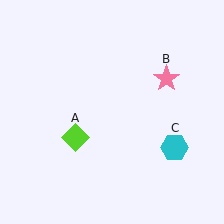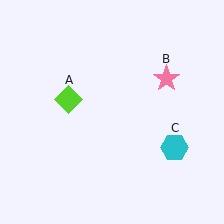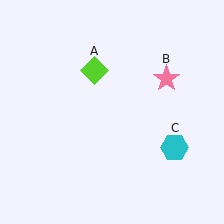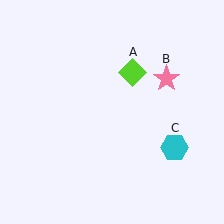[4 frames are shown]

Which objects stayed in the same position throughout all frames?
Pink star (object B) and cyan hexagon (object C) remained stationary.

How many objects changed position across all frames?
1 object changed position: lime diamond (object A).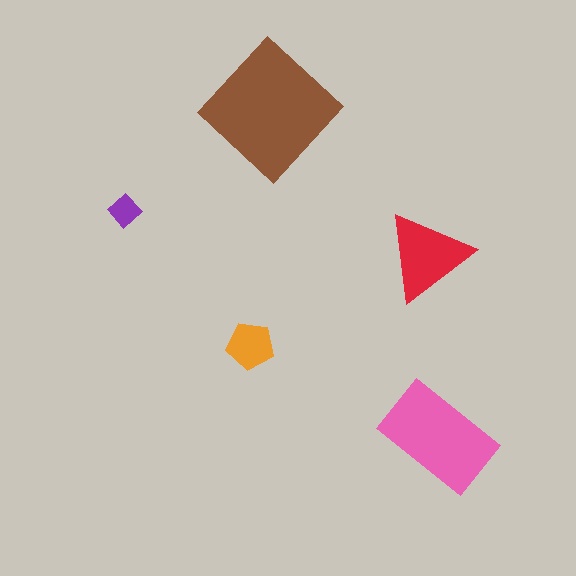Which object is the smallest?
The purple diamond.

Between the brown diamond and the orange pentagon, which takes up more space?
The brown diamond.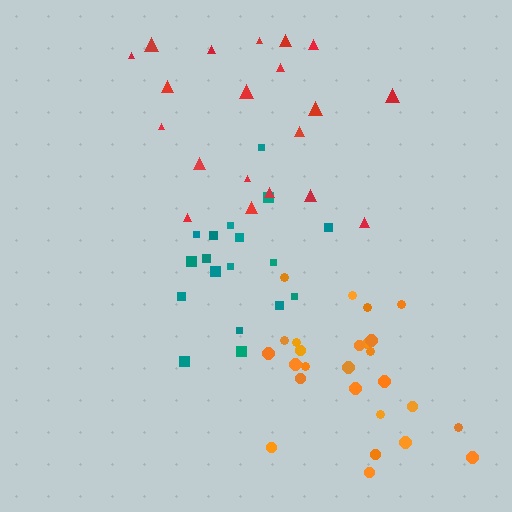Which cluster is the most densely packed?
Orange.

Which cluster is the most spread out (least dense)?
Red.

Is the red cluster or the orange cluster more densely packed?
Orange.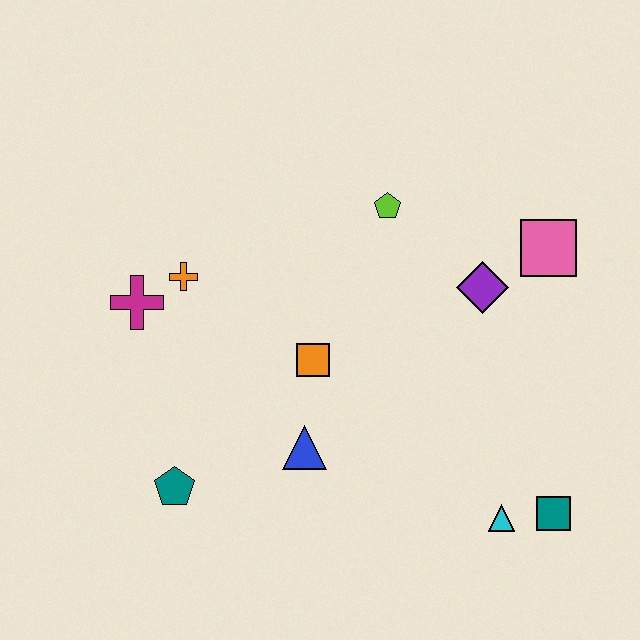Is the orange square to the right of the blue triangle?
Yes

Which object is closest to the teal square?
The cyan triangle is closest to the teal square.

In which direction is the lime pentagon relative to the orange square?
The lime pentagon is above the orange square.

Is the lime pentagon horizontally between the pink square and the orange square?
Yes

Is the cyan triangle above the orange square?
No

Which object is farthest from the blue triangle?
The pink square is farthest from the blue triangle.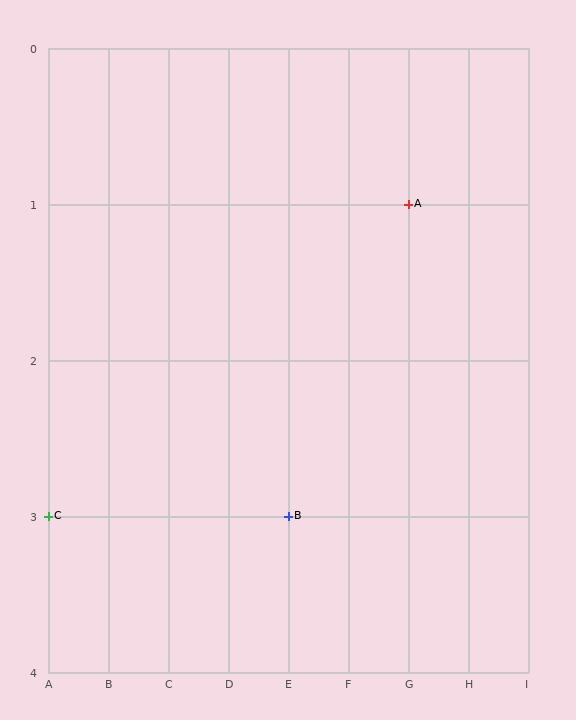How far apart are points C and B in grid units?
Points C and B are 4 columns apart.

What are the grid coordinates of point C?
Point C is at grid coordinates (A, 3).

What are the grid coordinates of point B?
Point B is at grid coordinates (E, 3).